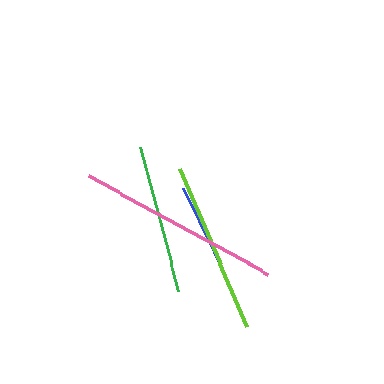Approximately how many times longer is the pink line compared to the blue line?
The pink line is approximately 1.9 times the length of the blue line.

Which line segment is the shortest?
The blue line is the shortest at approximately 108 pixels.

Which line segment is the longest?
The pink line is the longest at approximately 205 pixels.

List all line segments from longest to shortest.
From longest to shortest: pink, lime, green, blue.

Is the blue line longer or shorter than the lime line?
The lime line is longer than the blue line.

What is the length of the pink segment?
The pink segment is approximately 205 pixels long.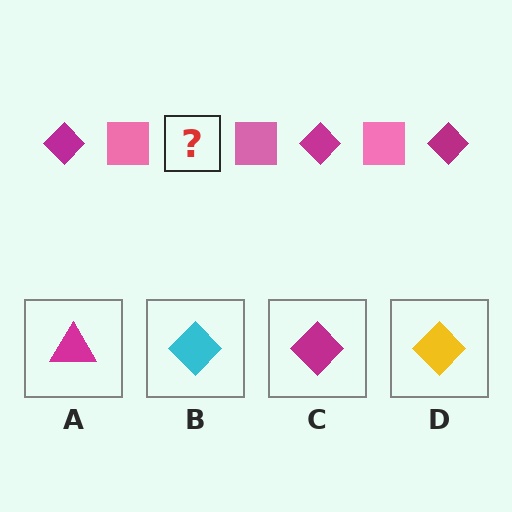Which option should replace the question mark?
Option C.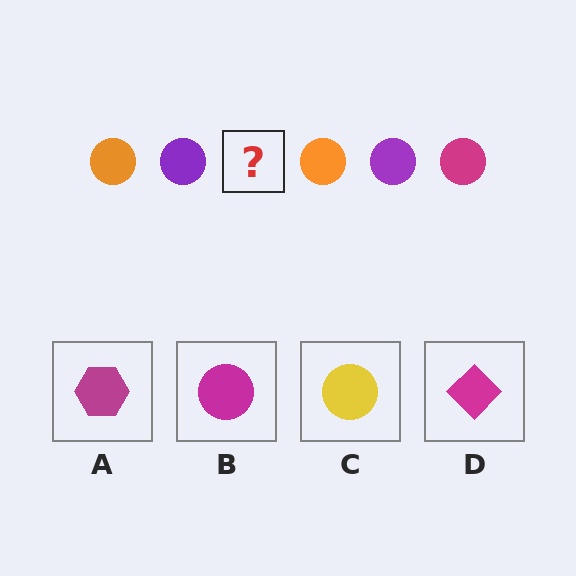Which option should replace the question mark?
Option B.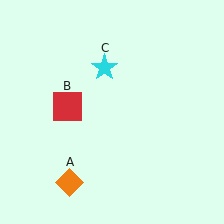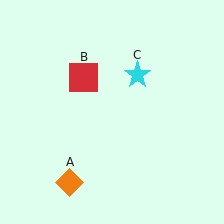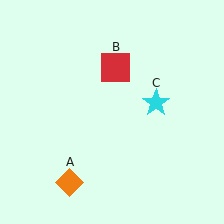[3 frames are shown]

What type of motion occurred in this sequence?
The red square (object B), cyan star (object C) rotated clockwise around the center of the scene.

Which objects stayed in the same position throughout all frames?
Orange diamond (object A) remained stationary.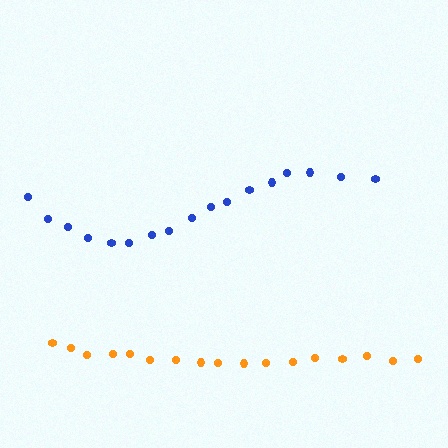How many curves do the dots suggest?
There are 2 distinct paths.